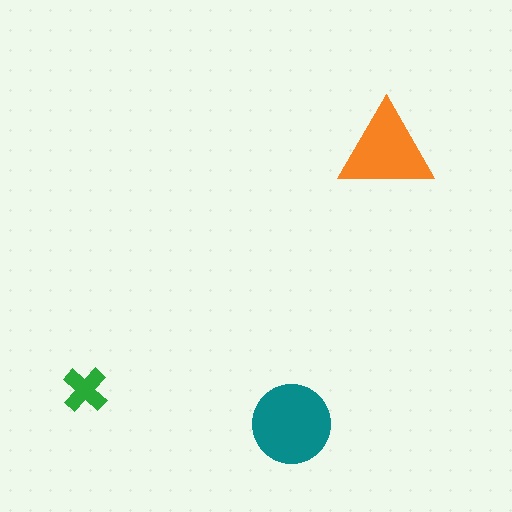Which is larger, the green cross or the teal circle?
The teal circle.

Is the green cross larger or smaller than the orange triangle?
Smaller.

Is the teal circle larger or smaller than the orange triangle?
Larger.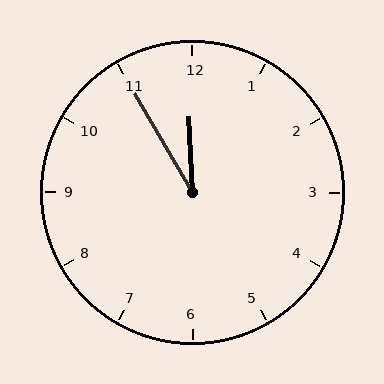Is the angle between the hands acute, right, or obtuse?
It is acute.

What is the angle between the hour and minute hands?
Approximately 28 degrees.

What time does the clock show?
11:55.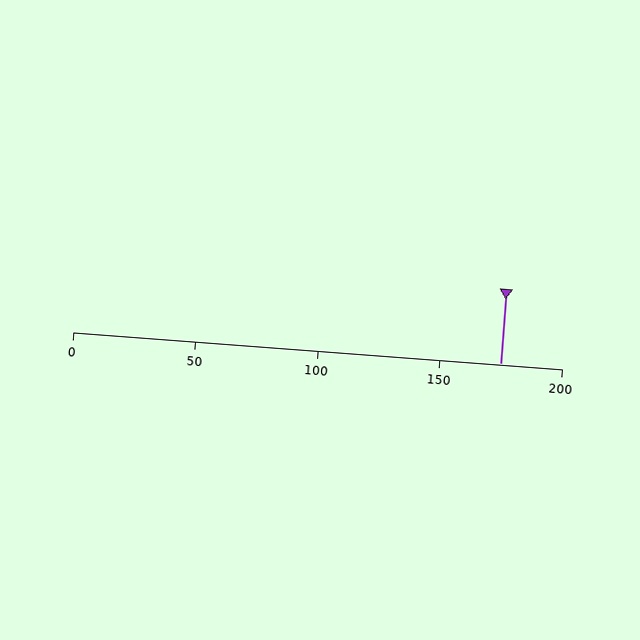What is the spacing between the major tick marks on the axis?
The major ticks are spaced 50 apart.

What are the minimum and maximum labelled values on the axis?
The axis runs from 0 to 200.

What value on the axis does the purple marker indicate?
The marker indicates approximately 175.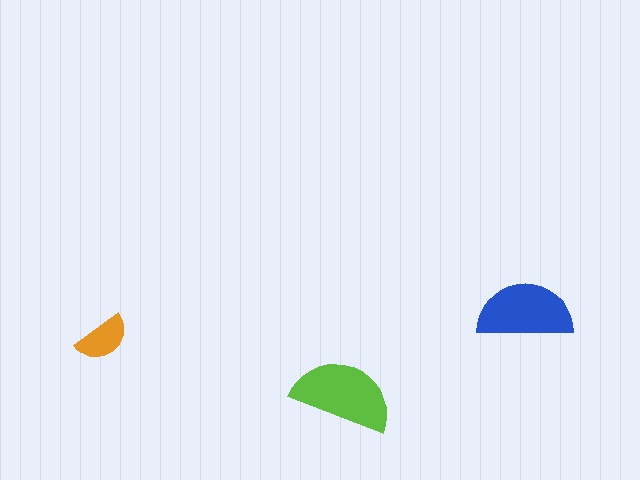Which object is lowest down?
The lime semicircle is bottommost.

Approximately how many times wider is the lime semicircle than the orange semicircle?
About 2 times wider.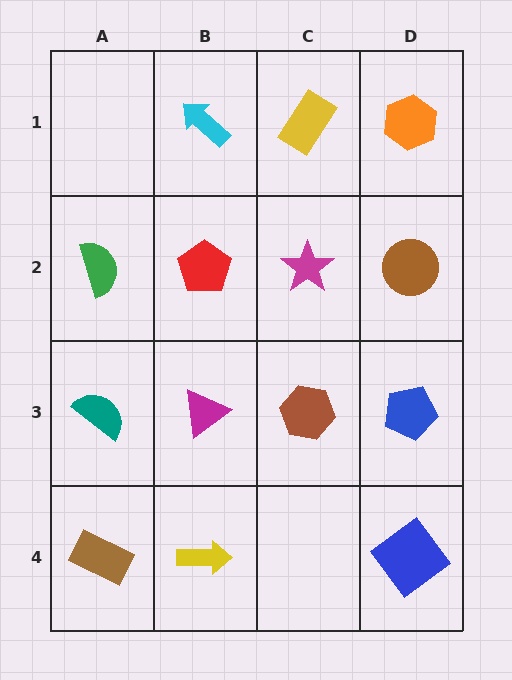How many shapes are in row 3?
4 shapes.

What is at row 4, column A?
A brown rectangle.